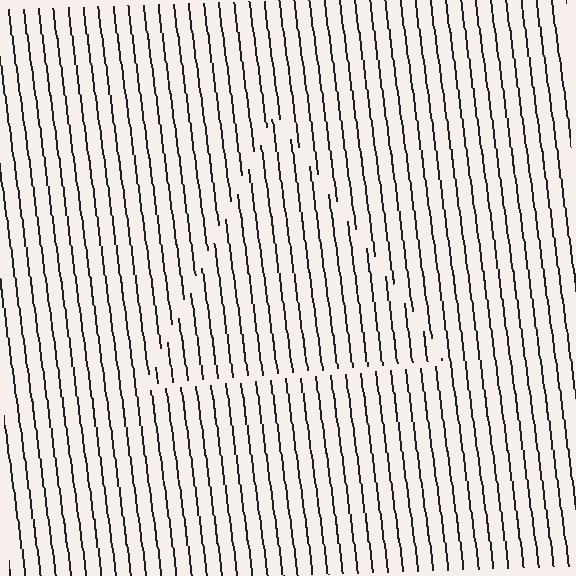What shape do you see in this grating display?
An illusory triangle. The interior of the shape contains the same grating, shifted by half a period — the contour is defined by the phase discontinuity where line-ends from the inner and outer gratings abut.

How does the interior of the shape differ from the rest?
The interior of the shape contains the same grating, shifted by half a period — the contour is defined by the phase discontinuity where line-ends from the inner and outer gratings abut.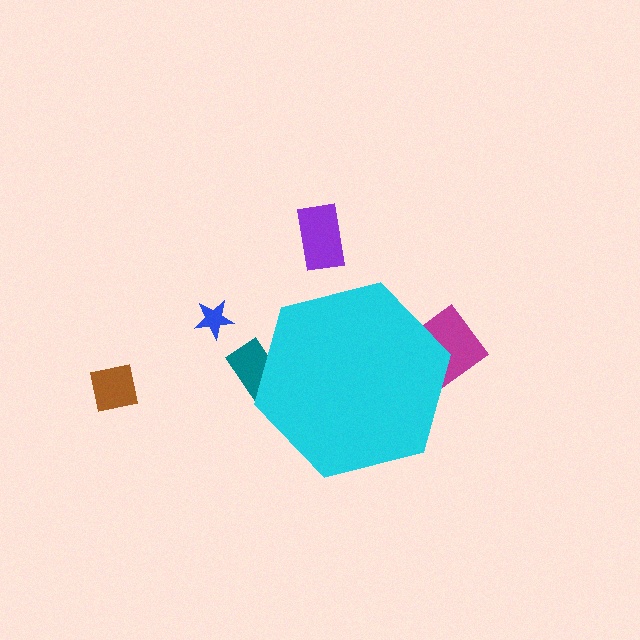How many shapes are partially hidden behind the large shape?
2 shapes are partially hidden.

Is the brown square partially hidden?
No, the brown square is fully visible.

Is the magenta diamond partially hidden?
Yes, the magenta diamond is partially hidden behind the cyan hexagon.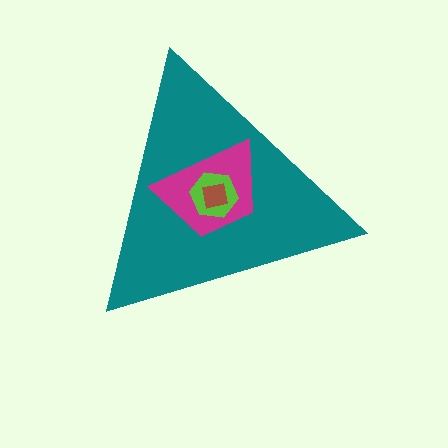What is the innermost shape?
The brown square.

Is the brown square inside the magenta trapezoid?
Yes.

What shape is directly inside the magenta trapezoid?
The lime hexagon.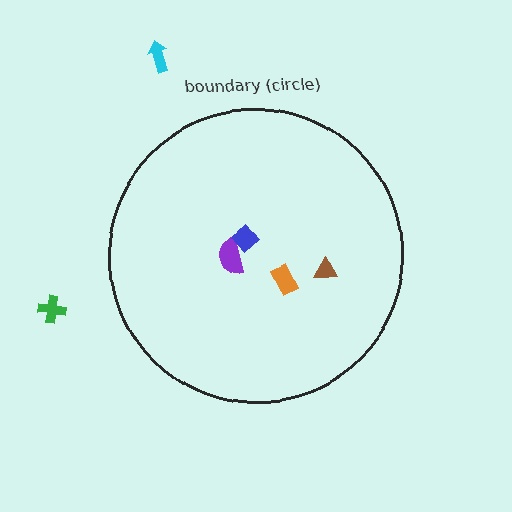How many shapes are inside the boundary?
4 inside, 2 outside.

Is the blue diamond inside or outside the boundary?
Inside.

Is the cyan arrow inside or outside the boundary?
Outside.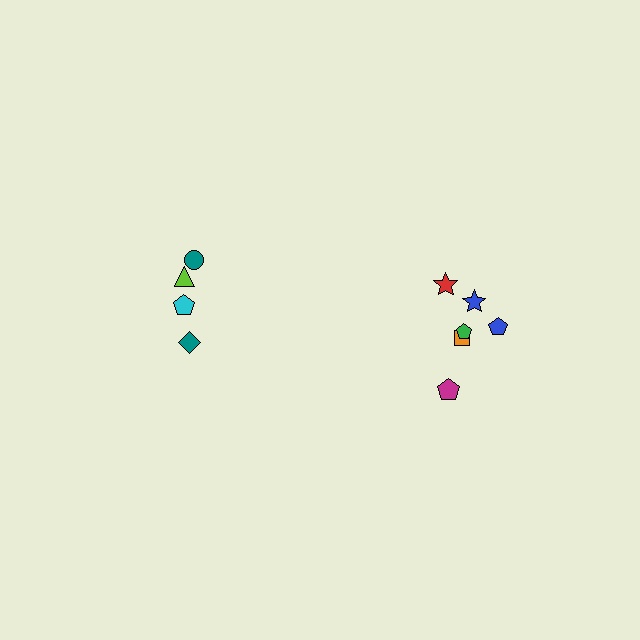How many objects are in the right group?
There are 6 objects.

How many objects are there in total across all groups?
There are 10 objects.